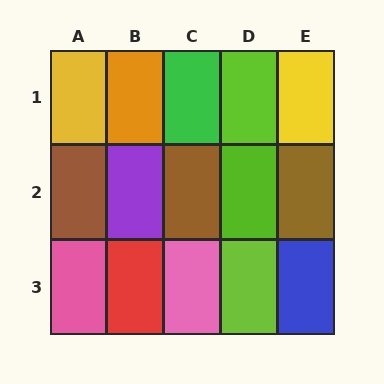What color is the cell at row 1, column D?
Lime.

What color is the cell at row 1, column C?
Green.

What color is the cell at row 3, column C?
Pink.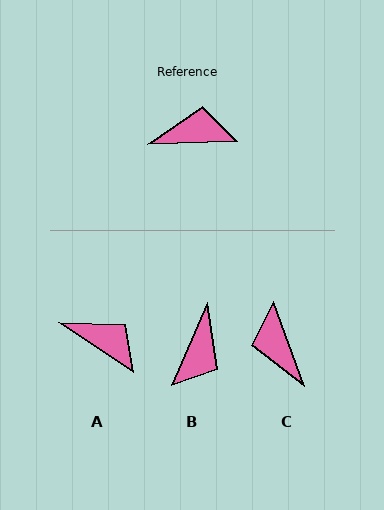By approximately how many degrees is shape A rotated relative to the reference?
Approximately 36 degrees clockwise.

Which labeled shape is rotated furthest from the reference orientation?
B, about 115 degrees away.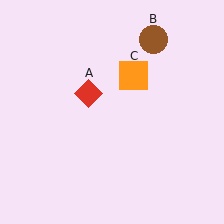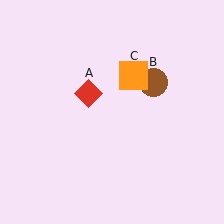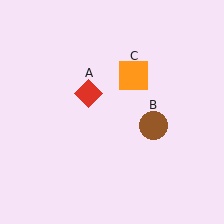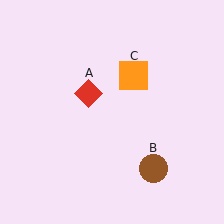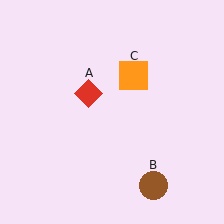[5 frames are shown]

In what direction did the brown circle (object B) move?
The brown circle (object B) moved down.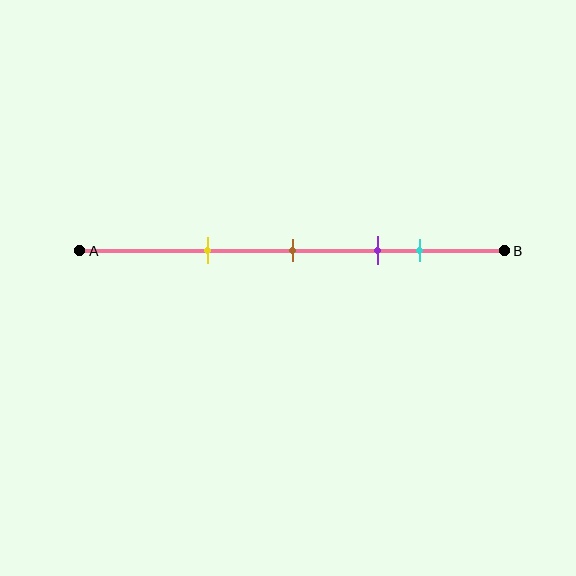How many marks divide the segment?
There are 4 marks dividing the segment.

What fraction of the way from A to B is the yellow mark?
The yellow mark is approximately 30% (0.3) of the way from A to B.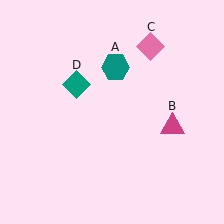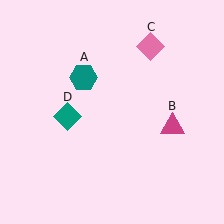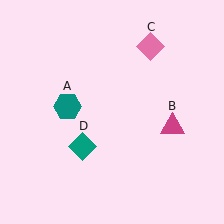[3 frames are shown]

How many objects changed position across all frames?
2 objects changed position: teal hexagon (object A), teal diamond (object D).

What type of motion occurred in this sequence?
The teal hexagon (object A), teal diamond (object D) rotated counterclockwise around the center of the scene.